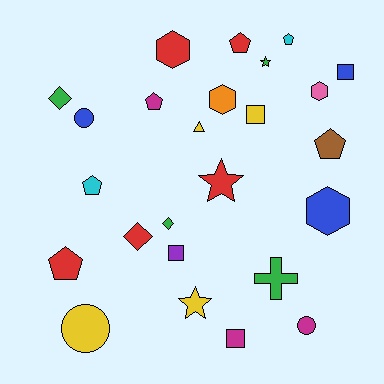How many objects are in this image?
There are 25 objects.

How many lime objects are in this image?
There are no lime objects.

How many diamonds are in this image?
There are 3 diamonds.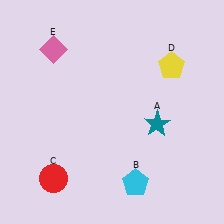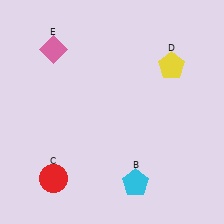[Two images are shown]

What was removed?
The teal star (A) was removed in Image 2.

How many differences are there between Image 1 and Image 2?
There is 1 difference between the two images.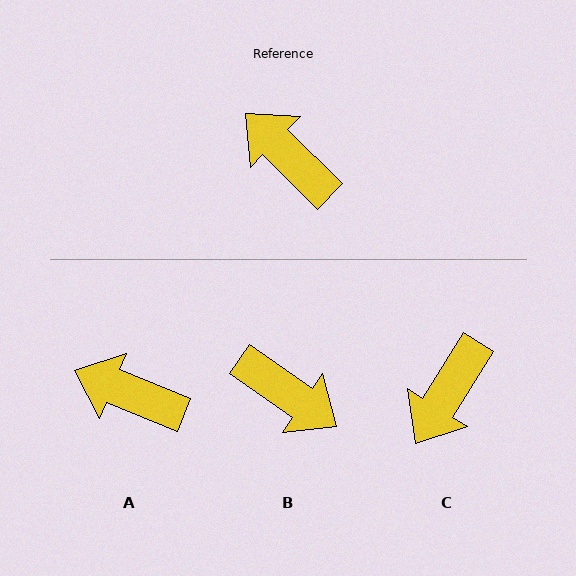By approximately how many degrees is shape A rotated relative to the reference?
Approximately 22 degrees counter-clockwise.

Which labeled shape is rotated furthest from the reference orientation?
B, about 170 degrees away.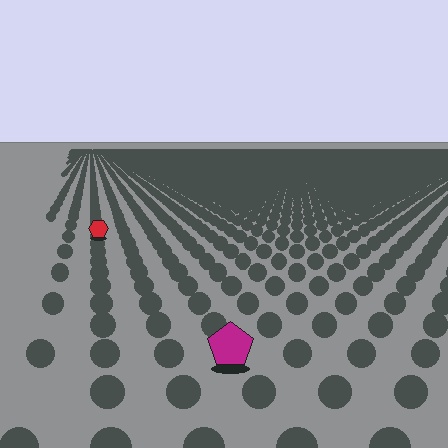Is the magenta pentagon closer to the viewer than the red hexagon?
Yes. The magenta pentagon is closer — you can tell from the texture gradient: the ground texture is coarser near it.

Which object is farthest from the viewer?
The red hexagon is farthest from the viewer. It appears smaller and the ground texture around it is denser.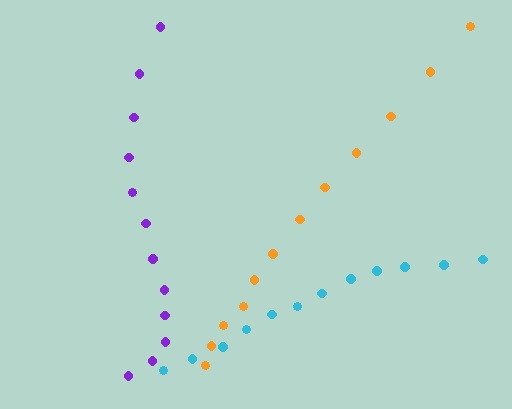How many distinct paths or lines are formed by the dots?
There are 3 distinct paths.